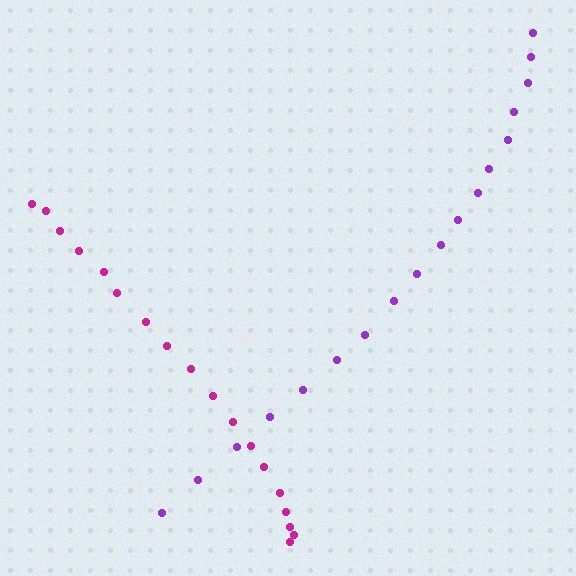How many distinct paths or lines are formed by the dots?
There are 2 distinct paths.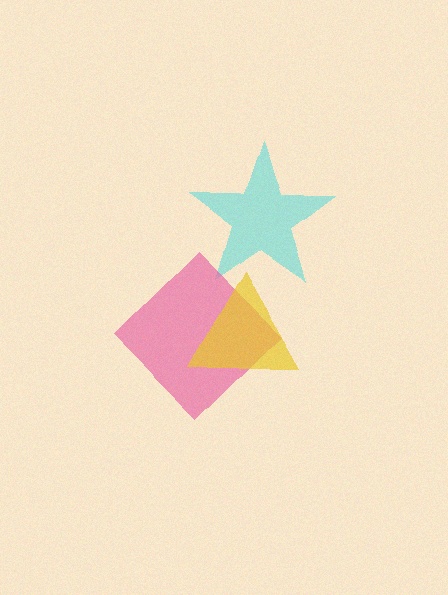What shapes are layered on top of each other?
The layered shapes are: a cyan star, a pink diamond, a yellow triangle.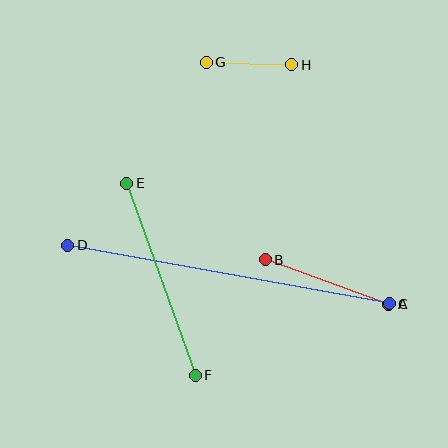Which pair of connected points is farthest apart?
Points C and D are farthest apart.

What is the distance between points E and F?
The distance is approximately 204 pixels.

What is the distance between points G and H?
The distance is approximately 86 pixels.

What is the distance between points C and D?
The distance is approximately 327 pixels.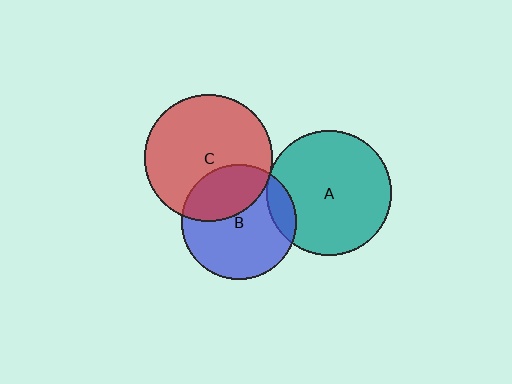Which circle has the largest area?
Circle C (red).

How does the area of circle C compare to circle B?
Approximately 1.2 times.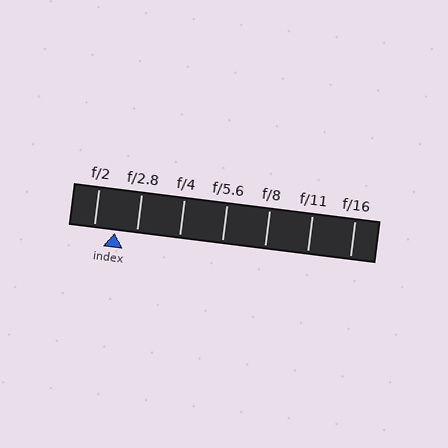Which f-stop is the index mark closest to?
The index mark is closest to f/2.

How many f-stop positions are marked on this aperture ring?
There are 7 f-stop positions marked.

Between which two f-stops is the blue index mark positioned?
The index mark is between f/2 and f/2.8.